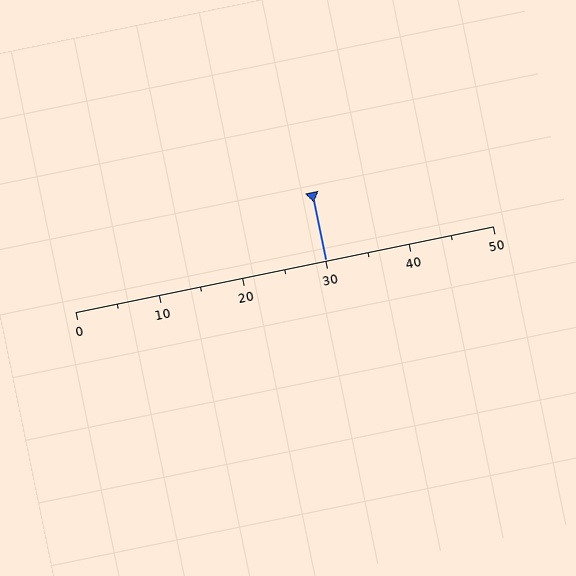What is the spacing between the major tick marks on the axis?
The major ticks are spaced 10 apart.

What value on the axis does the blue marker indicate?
The marker indicates approximately 30.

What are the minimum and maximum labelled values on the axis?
The axis runs from 0 to 50.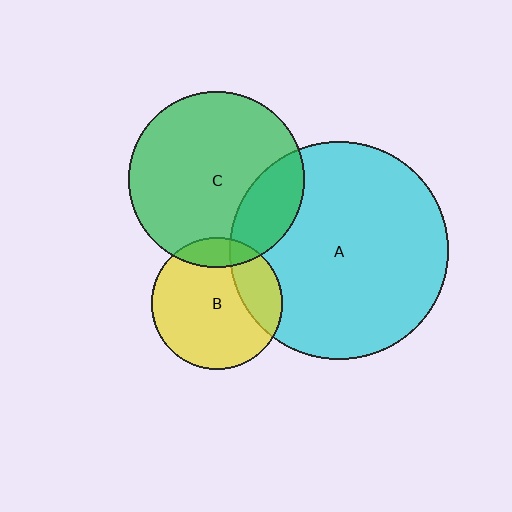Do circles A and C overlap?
Yes.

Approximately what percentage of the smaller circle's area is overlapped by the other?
Approximately 20%.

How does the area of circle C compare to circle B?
Approximately 1.8 times.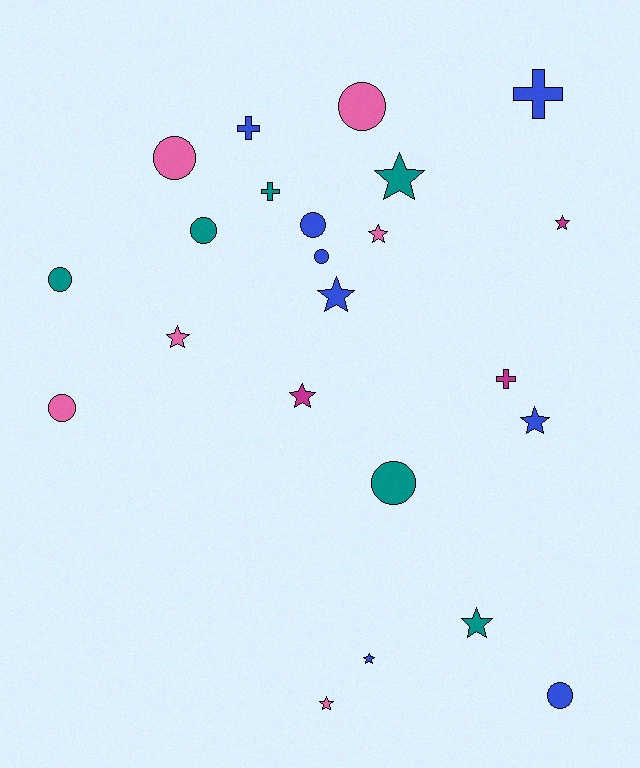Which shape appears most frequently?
Star, with 10 objects.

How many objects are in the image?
There are 23 objects.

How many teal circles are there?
There are 3 teal circles.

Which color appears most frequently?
Blue, with 8 objects.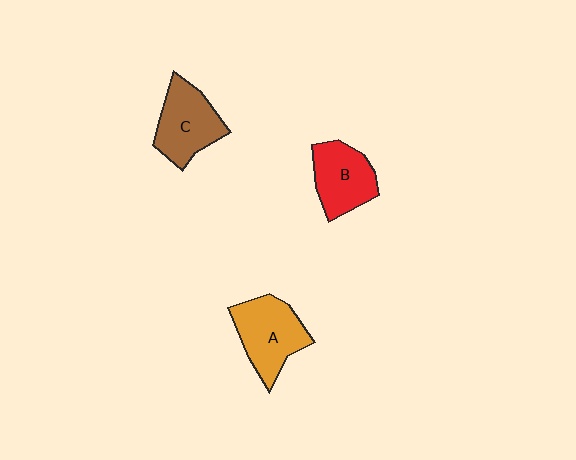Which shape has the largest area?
Shape A (orange).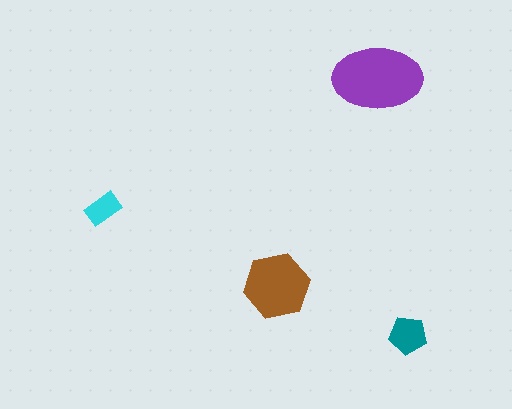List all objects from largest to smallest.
The purple ellipse, the brown hexagon, the teal pentagon, the cyan rectangle.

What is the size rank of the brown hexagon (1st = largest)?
2nd.